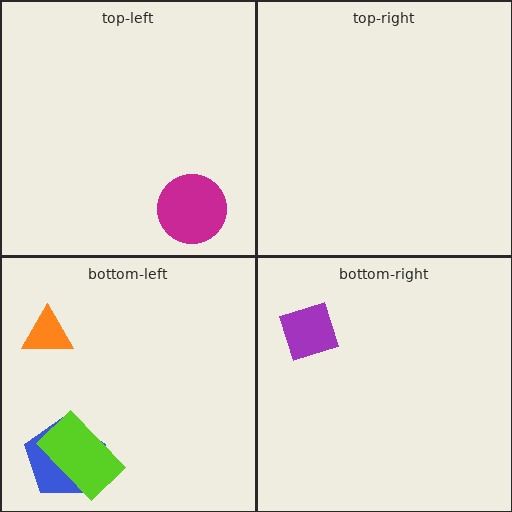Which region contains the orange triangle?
The bottom-left region.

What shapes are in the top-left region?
The magenta circle.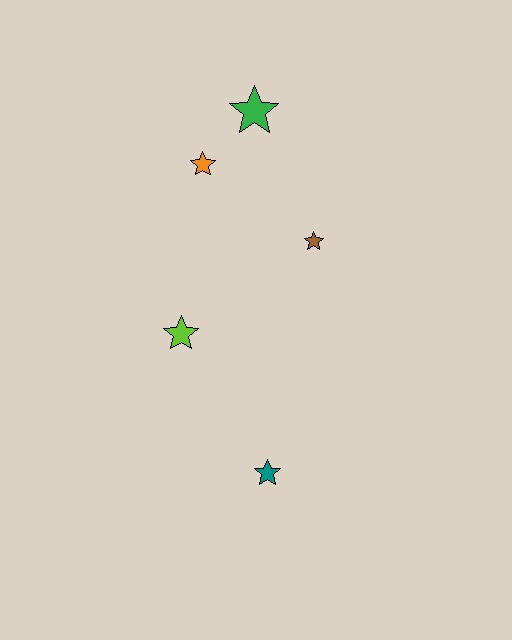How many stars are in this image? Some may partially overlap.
There are 5 stars.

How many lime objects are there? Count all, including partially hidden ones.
There is 1 lime object.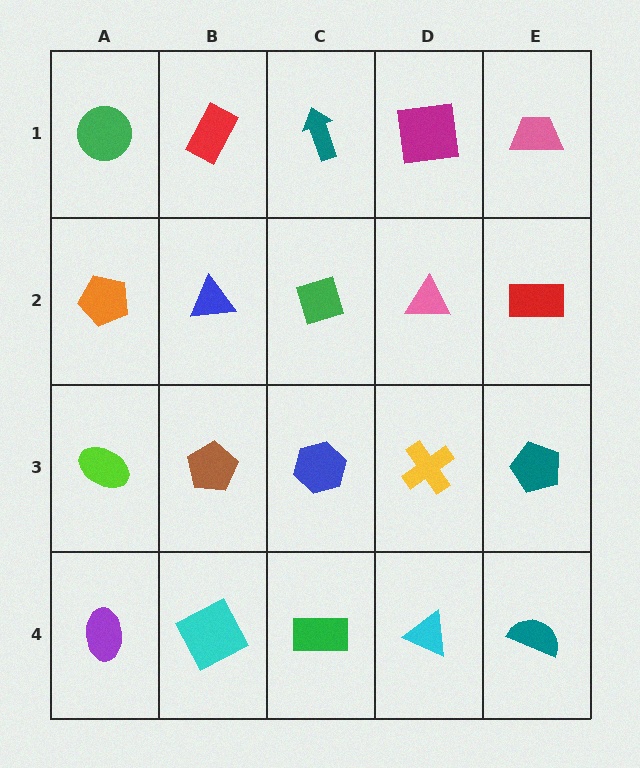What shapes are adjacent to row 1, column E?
A red rectangle (row 2, column E), a magenta square (row 1, column D).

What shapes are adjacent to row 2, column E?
A pink trapezoid (row 1, column E), a teal pentagon (row 3, column E), a pink triangle (row 2, column D).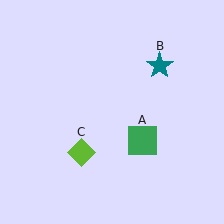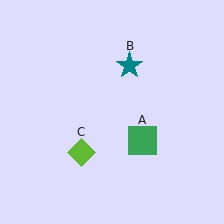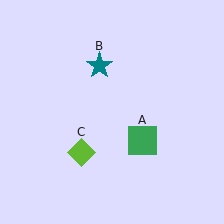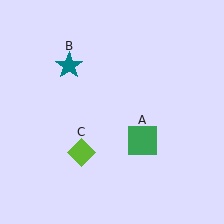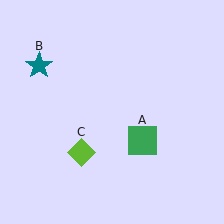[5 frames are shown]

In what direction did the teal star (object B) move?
The teal star (object B) moved left.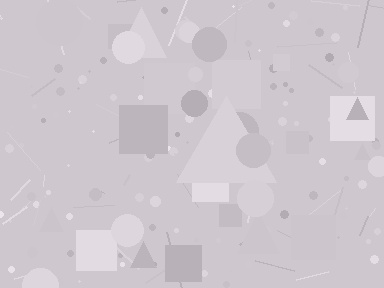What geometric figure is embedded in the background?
A triangle is embedded in the background.